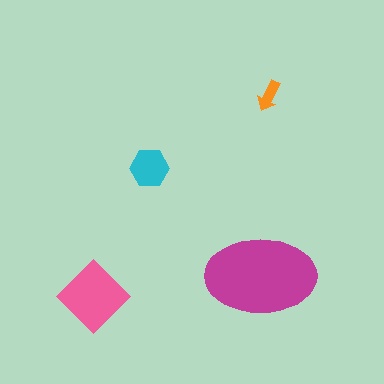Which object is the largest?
The magenta ellipse.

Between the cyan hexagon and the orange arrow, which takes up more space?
The cyan hexagon.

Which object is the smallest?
The orange arrow.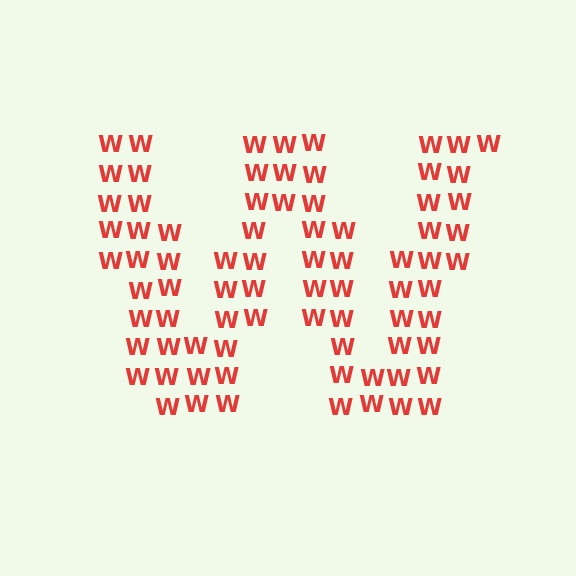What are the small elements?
The small elements are letter W's.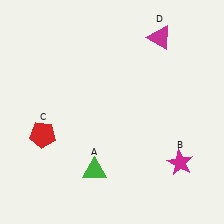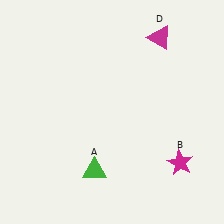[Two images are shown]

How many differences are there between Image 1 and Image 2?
There is 1 difference between the two images.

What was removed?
The red pentagon (C) was removed in Image 2.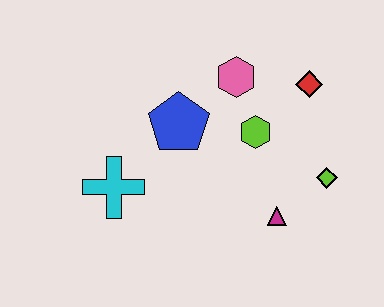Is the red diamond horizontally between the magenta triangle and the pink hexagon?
No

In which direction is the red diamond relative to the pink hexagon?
The red diamond is to the right of the pink hexagon.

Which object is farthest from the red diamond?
The cyan cross is farthest from the red diamond.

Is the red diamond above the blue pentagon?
Yes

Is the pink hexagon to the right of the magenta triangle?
No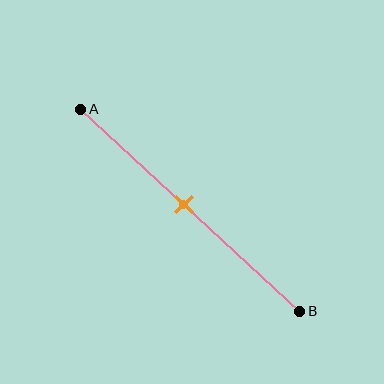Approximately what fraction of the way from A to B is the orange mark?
The orange mark is approximately 45% of the way from A to B.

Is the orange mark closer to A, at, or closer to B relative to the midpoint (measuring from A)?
The orange mark is approximately at the midpoint of segment AB.